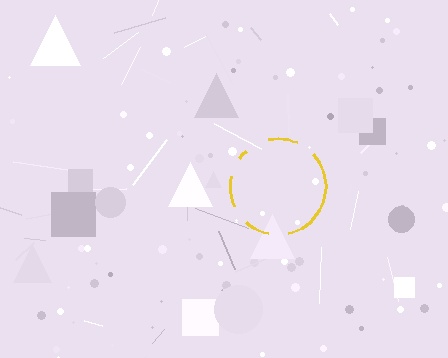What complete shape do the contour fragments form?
The contour fragments form a circle.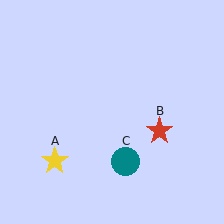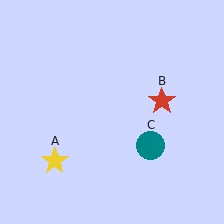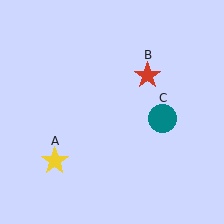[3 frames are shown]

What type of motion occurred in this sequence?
The red star (object B), teal circle (object C) rotated counterclockwise around the center of the scene.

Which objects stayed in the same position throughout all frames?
Yellow star (object A) remained stationary.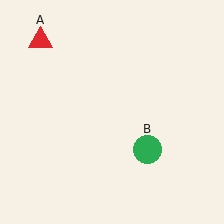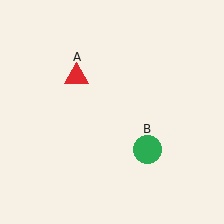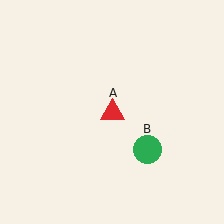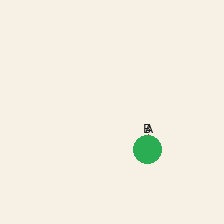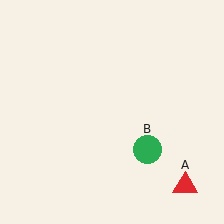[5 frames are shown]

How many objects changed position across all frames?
1 object changed position: red triangle (object A).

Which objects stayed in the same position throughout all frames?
Green circle (object B) remained stationary.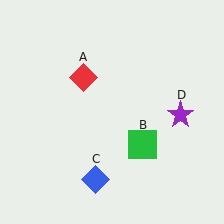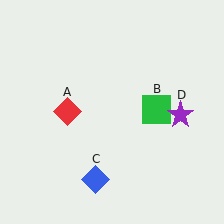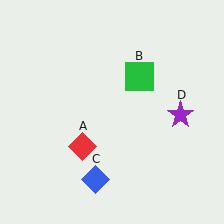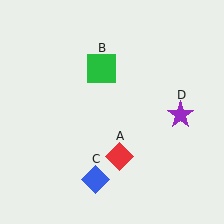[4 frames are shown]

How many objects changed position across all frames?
2 objects changed position: red diamond (object A), green square (object B).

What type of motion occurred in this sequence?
The red diamond (object A), green square (object B) rotated counterclockwise around the center of the scene.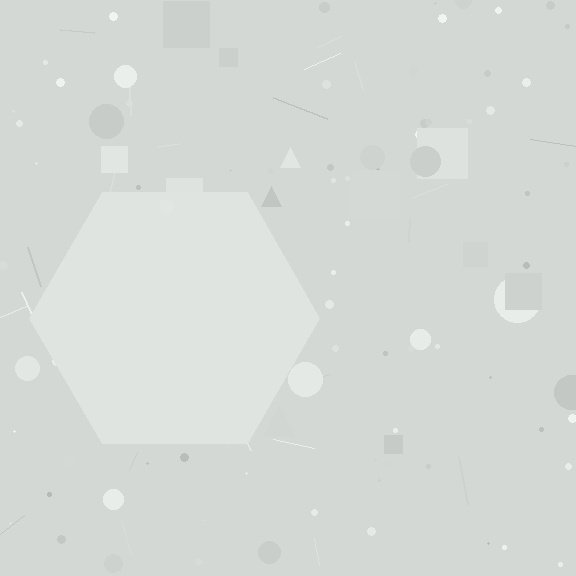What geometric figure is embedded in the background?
A hexagon is embedded in the background.